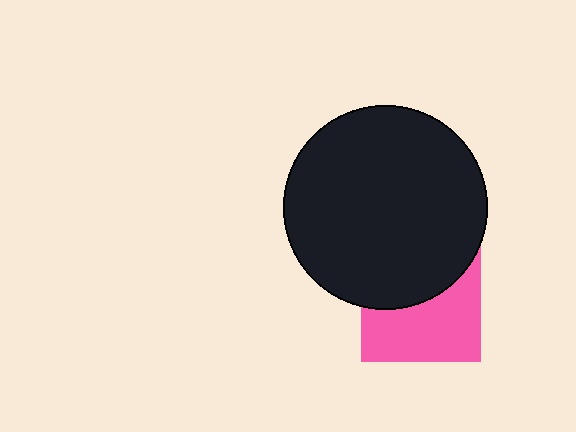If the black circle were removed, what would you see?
You would see the complete pink square.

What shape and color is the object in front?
The object in front is a black circle.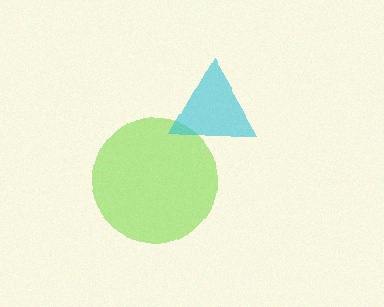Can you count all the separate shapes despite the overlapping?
Yes, there are 2 separate shapes.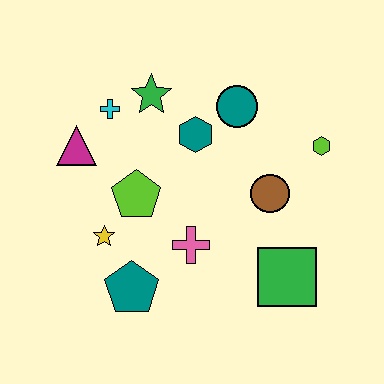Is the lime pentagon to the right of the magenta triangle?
Yes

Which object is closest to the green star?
The cyan cross is closest to the green star.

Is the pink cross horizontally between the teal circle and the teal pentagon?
Yes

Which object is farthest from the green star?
The green square is farthest from the green star.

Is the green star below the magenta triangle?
No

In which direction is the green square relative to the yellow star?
The green square is to the right of the yellow star.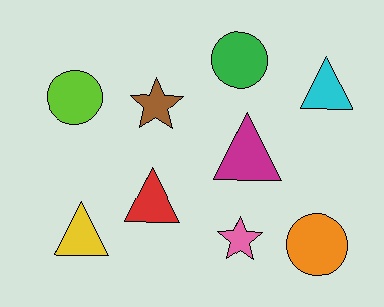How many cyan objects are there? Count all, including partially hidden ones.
There is 1 cyan object.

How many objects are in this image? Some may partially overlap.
There are 9 objects.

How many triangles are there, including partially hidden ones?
There are 4 triangles.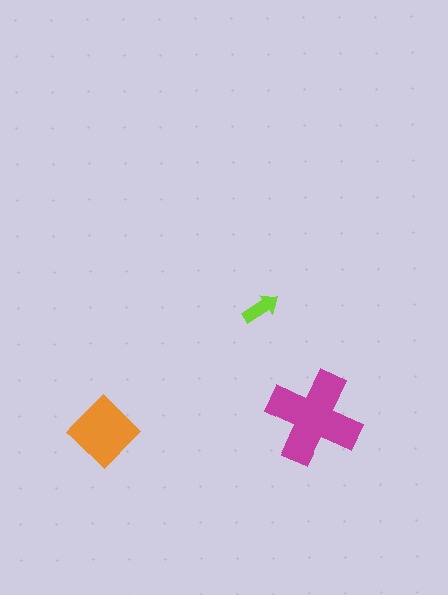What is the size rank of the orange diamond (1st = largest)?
2nd.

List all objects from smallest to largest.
The lime arrow, the orange diamond, the magenta cross.